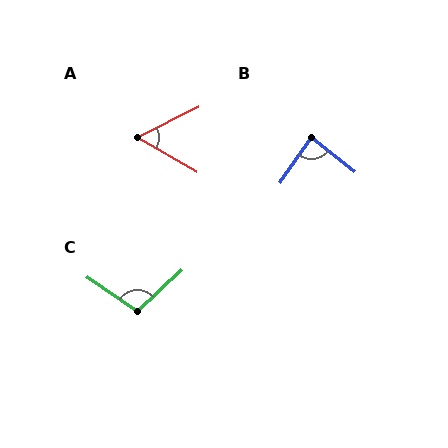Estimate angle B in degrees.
Approximately 86 degrees.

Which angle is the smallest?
A, at approximately 56 degrees.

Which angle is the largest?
C, at approximately 103 degrees.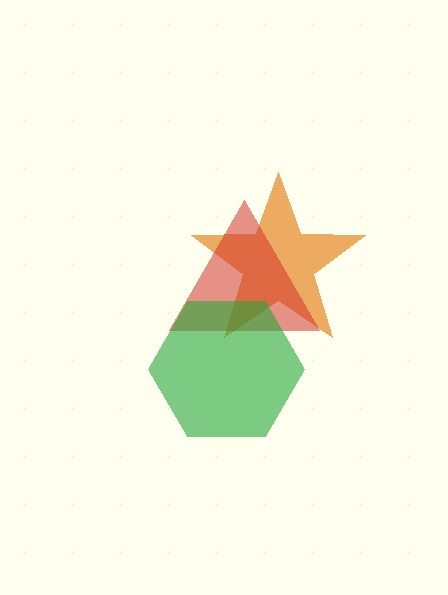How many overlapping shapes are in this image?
There are 3 overlapping shapes in the image.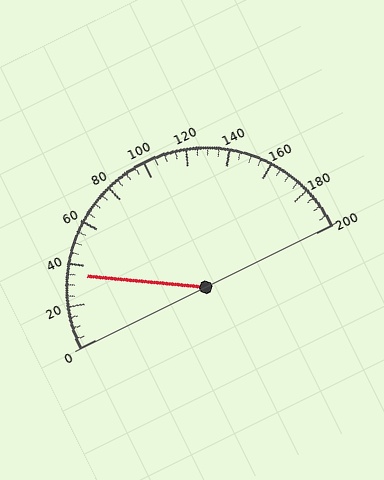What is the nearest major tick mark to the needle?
The nearest major tick mark is 40.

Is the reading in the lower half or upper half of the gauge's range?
The reading is in the lower half of the range (0 to 200).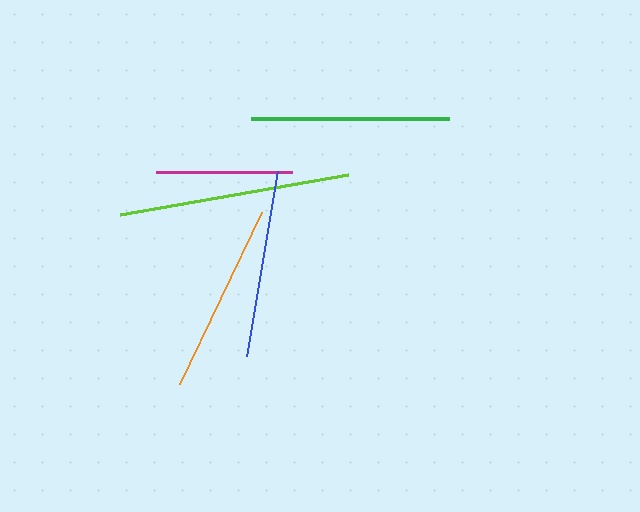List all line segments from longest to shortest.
From longest to shortest: lime, green, orange, blue, magenta.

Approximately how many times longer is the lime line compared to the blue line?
The lime line is approximately 1.2 times the length of the blue line.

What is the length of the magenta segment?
The magenta segment is approximately 136 pixels long.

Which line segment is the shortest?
The magenta line is the shortest at approximately 136 pixels.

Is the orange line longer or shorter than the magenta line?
The orange line is longer than the magenta line.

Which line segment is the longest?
The lime line is the longest at approximately 232 pixels.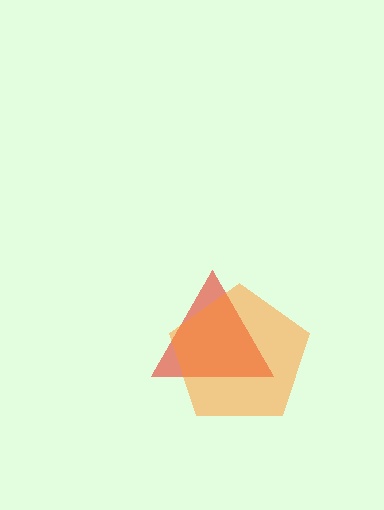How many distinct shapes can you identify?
There are 2 distinct shapes: a red triangle, an orange pentagon.